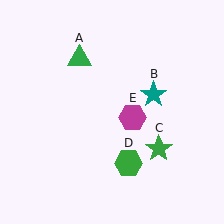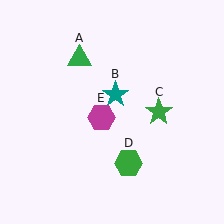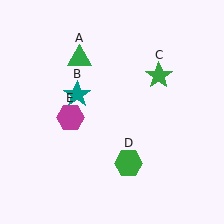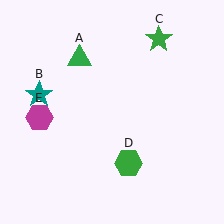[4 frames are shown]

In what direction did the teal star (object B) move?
The teal star (object B) moved left.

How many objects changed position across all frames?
3 objects changed position: teal star (object B), green star (object C), magenta hexagon (object E).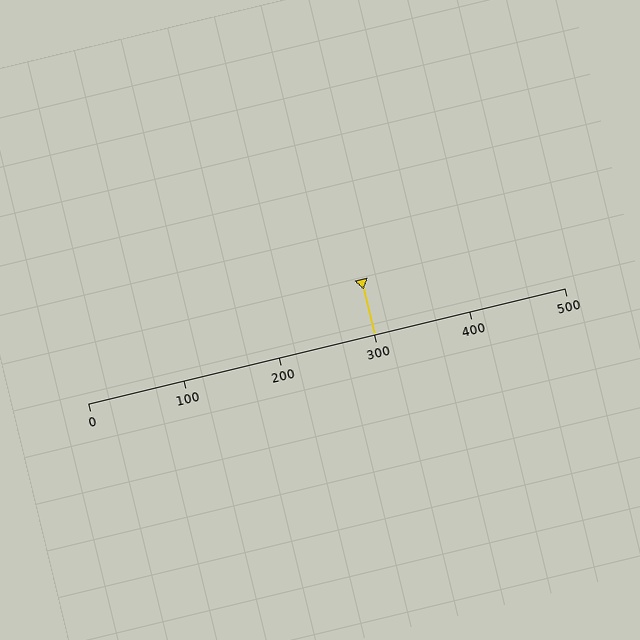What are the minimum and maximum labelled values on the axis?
The axis runs from 0 to 500.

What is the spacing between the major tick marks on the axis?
The major ticks are spaced 100 apart.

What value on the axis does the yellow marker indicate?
The marker indicates approximately 300.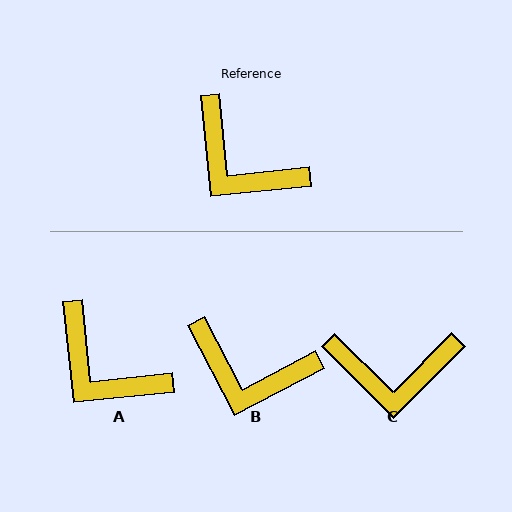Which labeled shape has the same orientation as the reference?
A.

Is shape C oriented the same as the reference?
No, it is off by about 39 degrees.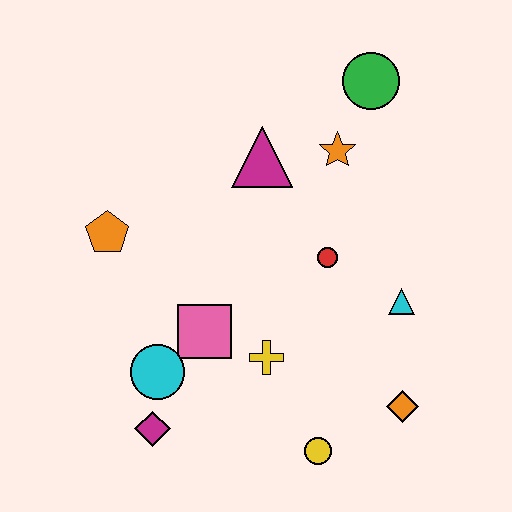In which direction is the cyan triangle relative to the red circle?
The cyan triangle is to the right of the red circle.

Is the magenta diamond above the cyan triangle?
No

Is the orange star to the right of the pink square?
Yes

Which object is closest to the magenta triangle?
The orange star is closest to the magenta triangle.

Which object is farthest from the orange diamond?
The orange pentagon is farthest from the orange diamond.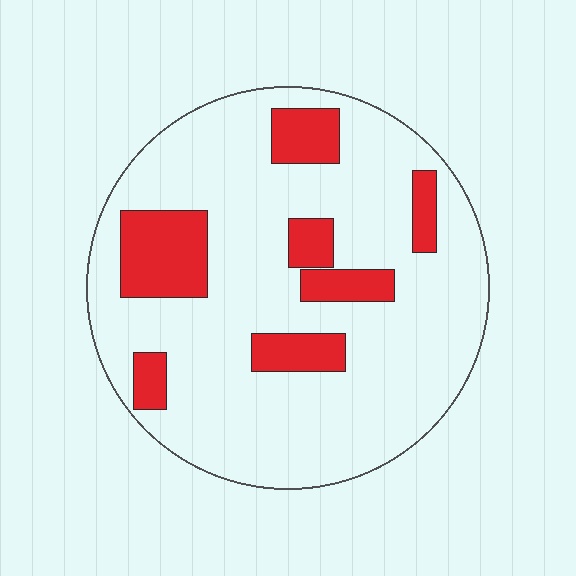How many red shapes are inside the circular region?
7.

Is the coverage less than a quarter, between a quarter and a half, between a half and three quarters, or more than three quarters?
Less than a quarter.